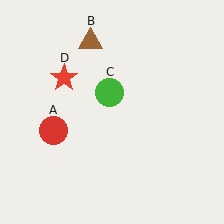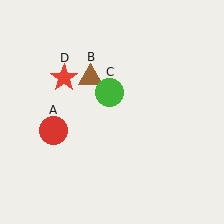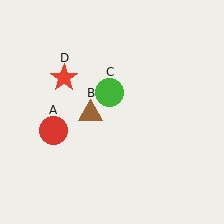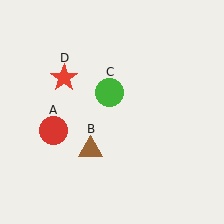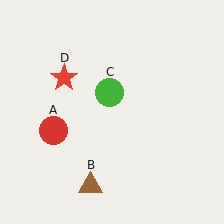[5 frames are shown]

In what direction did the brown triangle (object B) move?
The brown triangle (object B) moved down.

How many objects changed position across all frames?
1 object changed position: brown triangle (object B).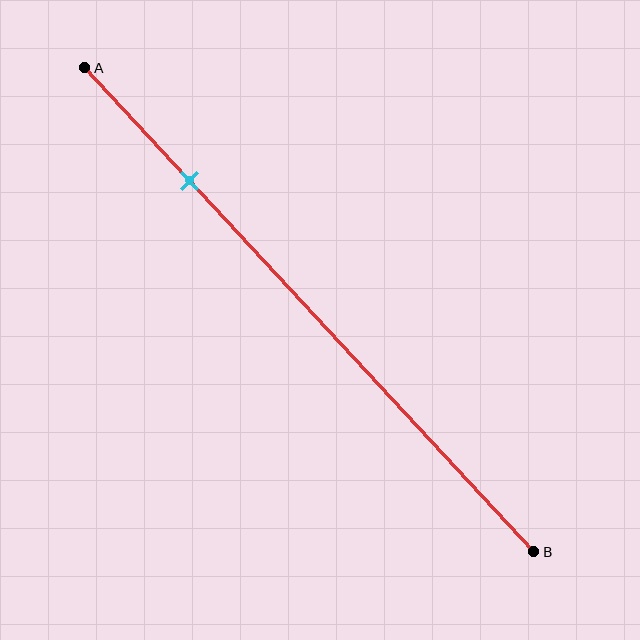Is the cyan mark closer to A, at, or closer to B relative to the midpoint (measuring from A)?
The cyan mark is closer to point A than the midpoint of segment AB.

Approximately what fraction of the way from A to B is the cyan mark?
The cyan mark is approximately 25% of the way from A to B.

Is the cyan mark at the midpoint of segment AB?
No, the mark is at about 25% from A, not at the 50% midpoint.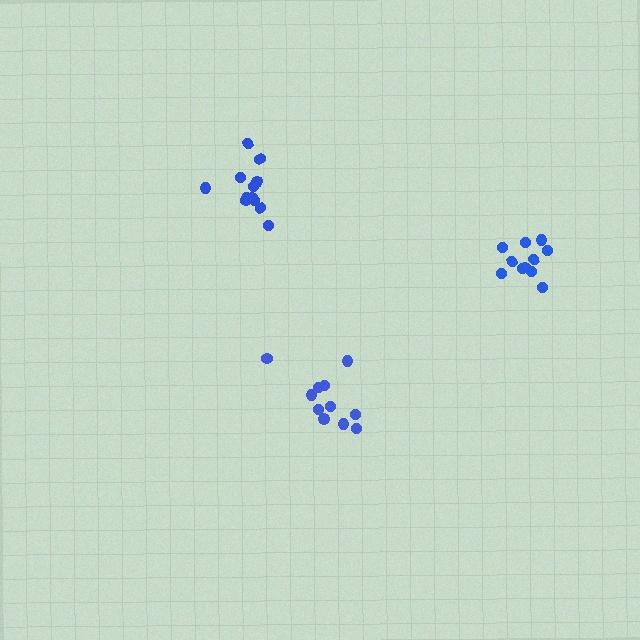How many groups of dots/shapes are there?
There are 3 groups.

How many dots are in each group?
Group 1: 11 dots, Group 2: 12 dots, Group 3: 11 dots (34 total).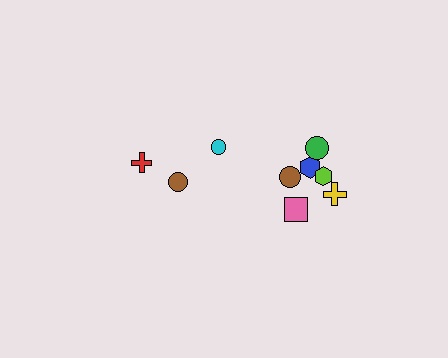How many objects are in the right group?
There are 6 objects.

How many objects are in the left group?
There are 3 objects.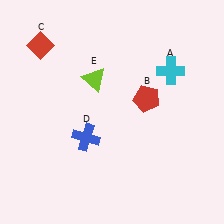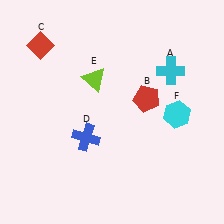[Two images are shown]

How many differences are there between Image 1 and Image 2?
There is 1 difference between the two images.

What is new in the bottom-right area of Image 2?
A cyan hexagon (F) was added in the bottom-right area of Image 2.